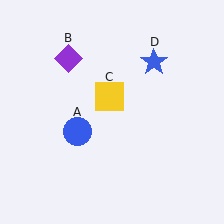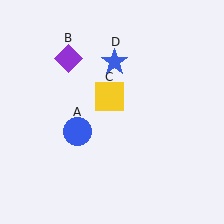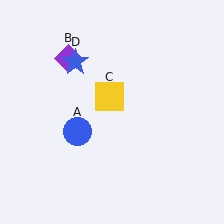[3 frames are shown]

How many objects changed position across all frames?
1 object changed position: blue star (object D).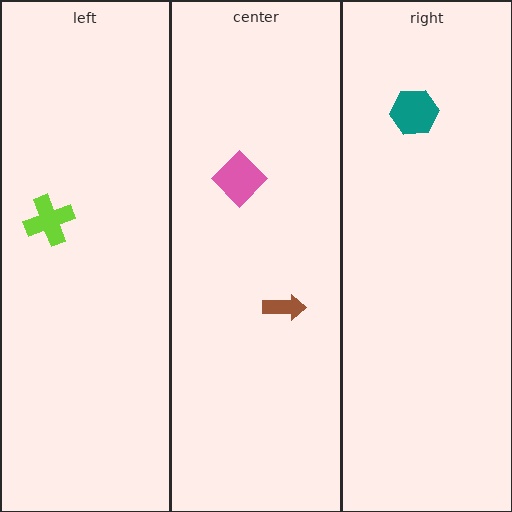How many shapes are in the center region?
2.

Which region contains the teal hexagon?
The right region.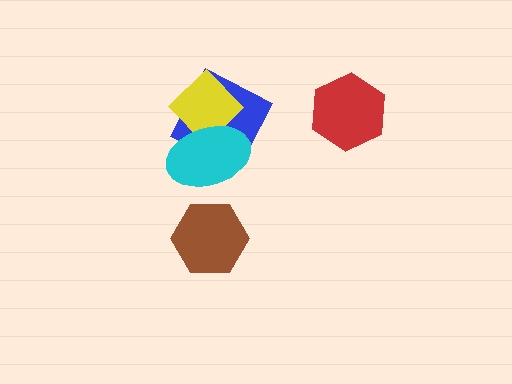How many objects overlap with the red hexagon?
0 objects overlap with the red hexagon.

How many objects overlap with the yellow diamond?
2 objects overlap with the yellow diamond.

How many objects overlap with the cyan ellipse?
2 objects overlap with the cyan ellipse.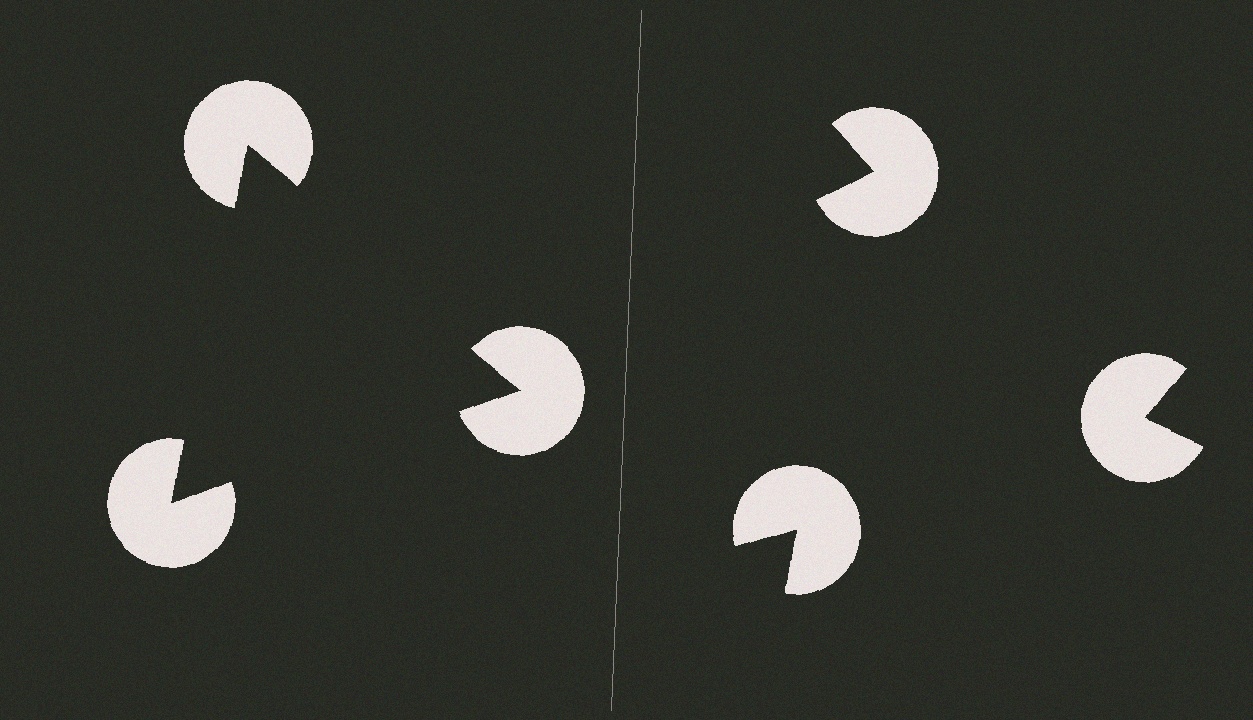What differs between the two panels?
The pac-man discs are positioned identically on both sides; only the wedge orientations differ. On the left they align to a triangle; on the right they are misaligned.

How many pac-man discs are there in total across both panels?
6 — 3 on each side.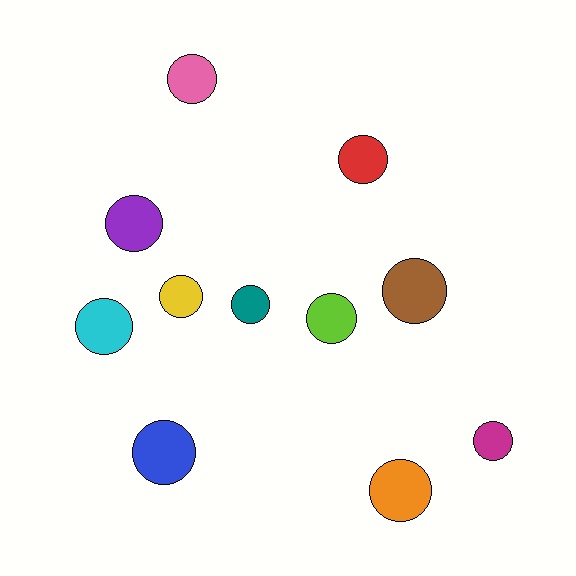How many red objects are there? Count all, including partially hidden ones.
There is 1 red object.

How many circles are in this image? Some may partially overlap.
There are 11 circles.